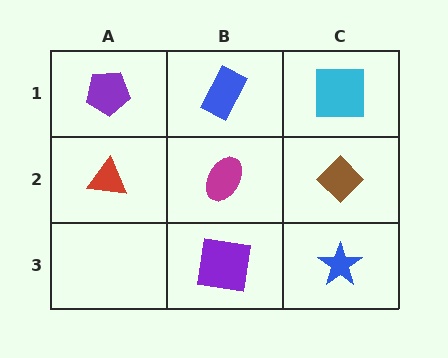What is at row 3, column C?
A blue star.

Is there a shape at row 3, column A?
No, that cell is empty.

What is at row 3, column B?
A purple square.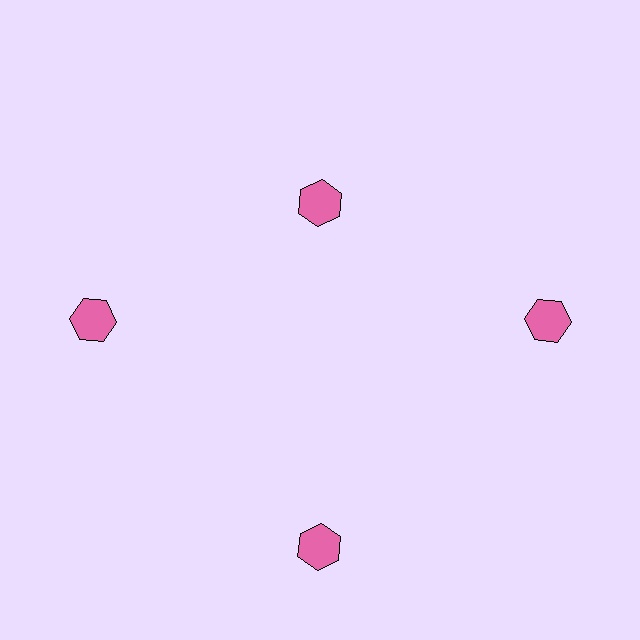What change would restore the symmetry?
The symmetry would be restored by moving it outward, back onto the ring so that all 4 hexagons sit at equal angles and equal distance from the center.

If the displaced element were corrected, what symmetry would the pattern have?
It would have 4-fold rotational symmetry — the pattern would map onto itself every 90 degrees.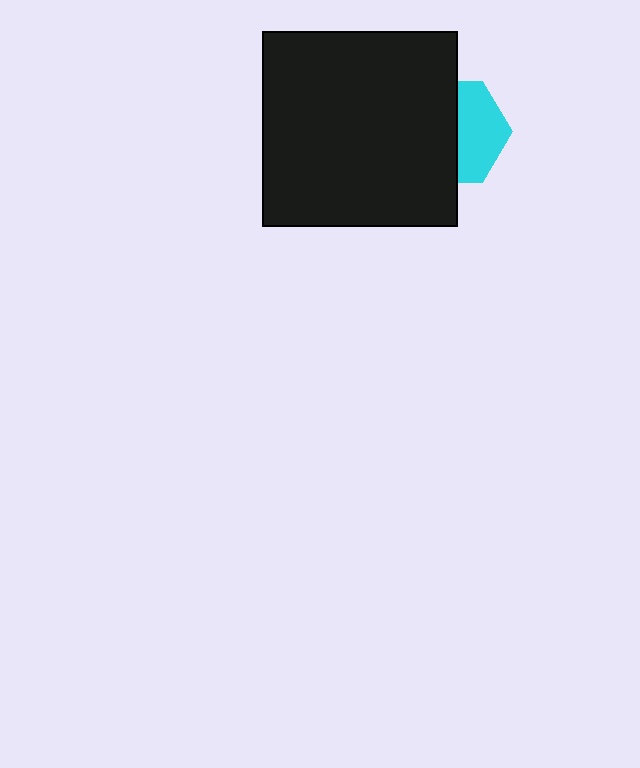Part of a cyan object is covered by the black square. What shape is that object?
It is a hexagon.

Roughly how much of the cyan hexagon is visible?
About half of it is visible (roughly 46%).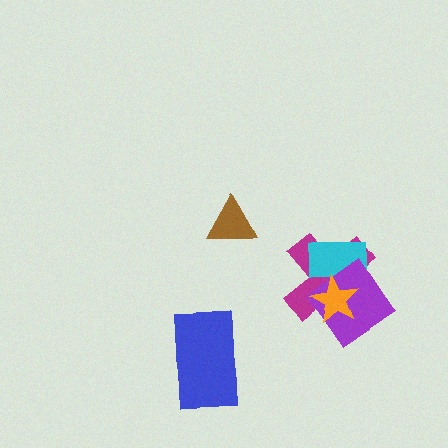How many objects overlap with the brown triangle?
0 objects overlap with the brown triangle.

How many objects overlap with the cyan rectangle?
3 objects overlap with the cyan rectangle.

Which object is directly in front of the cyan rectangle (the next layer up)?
The purple diamond is directly in front of the cyan rectangle.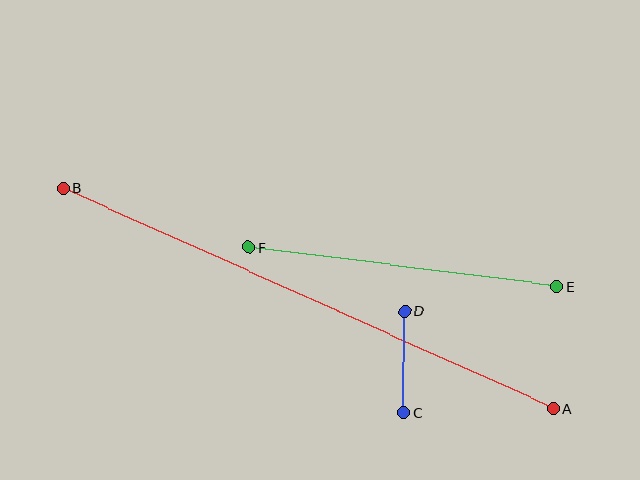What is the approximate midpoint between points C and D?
The midpoint is at approximately (404, 362) pixels.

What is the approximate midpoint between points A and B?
The midpoint is at approximately (308, 299) pixels.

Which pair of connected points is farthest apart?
Points A and B are farthest apart.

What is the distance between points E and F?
The distance is approximately 310 pixels.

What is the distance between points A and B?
The distance is approximately 536 pixels.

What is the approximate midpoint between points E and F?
The midpoint is at approximately (403, 267) pixels.